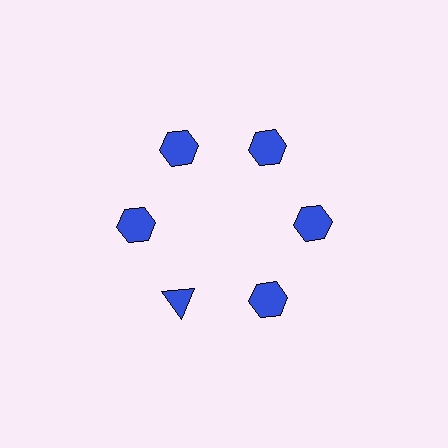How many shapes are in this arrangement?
There are 6 shapes arranged in a ring pattern.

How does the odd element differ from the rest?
It has a different shape: triangle instead of hexagon.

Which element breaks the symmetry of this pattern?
The blue triangle at roughly the 7 o'clock position breaks the symmetry. All other shapes are blue hexagons.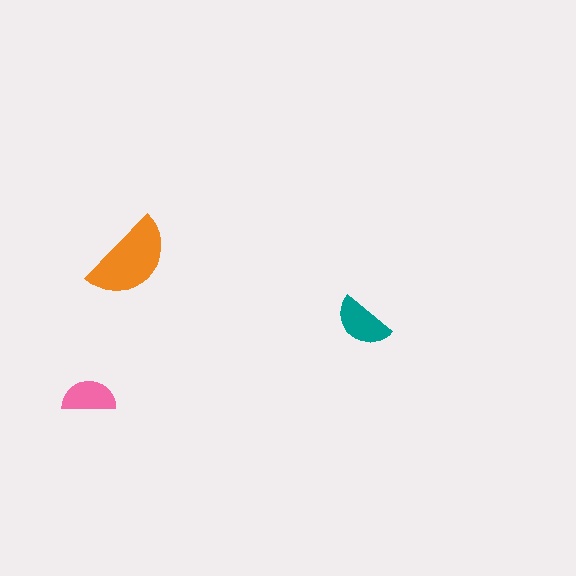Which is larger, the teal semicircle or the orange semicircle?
The orange one.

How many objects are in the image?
There are 3 objects in the image.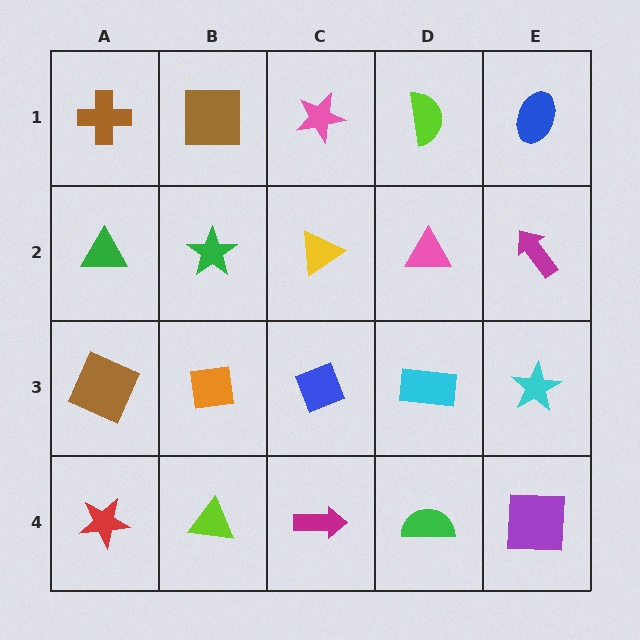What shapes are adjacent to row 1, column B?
A green star (row 2, column B), a brown cross (row 1, column A), a pink star (row 1, column C).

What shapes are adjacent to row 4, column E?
A cyan star (row 3, column E), a green semicircle (row 4, column D).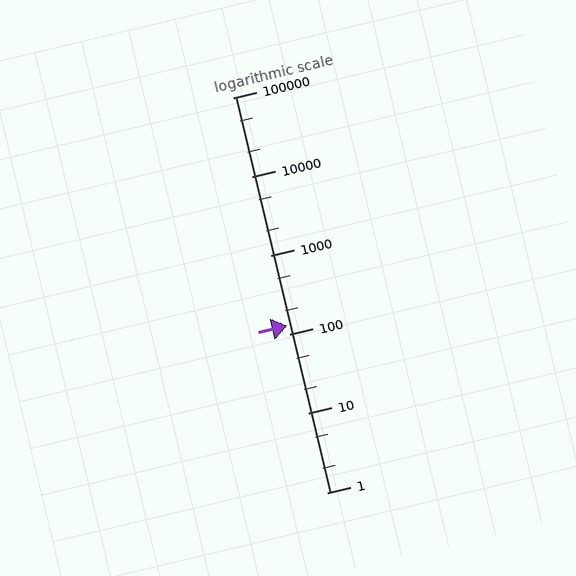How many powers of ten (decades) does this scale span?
The scale spans 5 decades, from 1 to 100000.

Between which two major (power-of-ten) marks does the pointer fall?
The pointer is between 100 and 1000.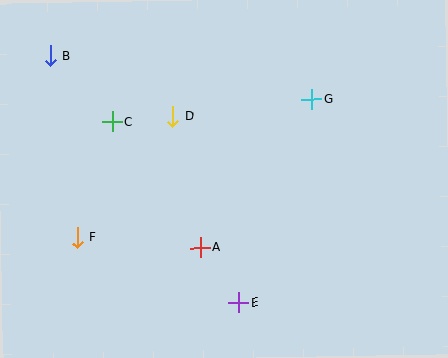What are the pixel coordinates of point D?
Point D is at (173, 116).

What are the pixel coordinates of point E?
Point E is at (239, 303).